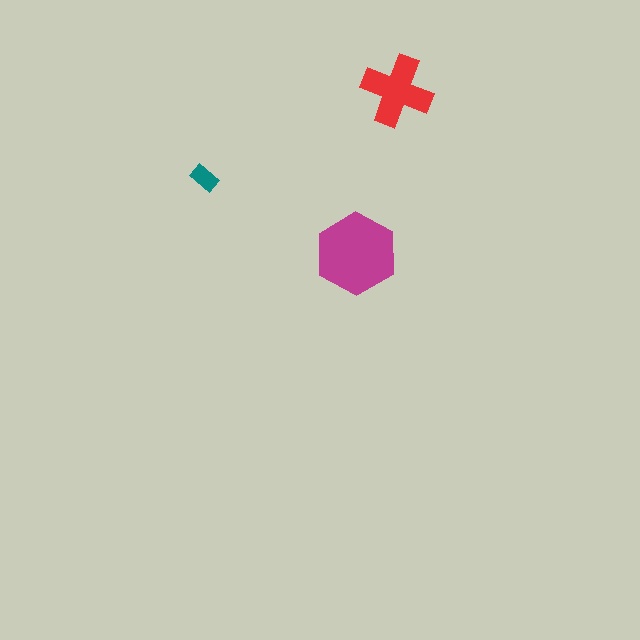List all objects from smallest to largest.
The teal rectangle, the red cross, the magenta hexagon.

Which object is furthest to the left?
The teal rectangle is leftmost.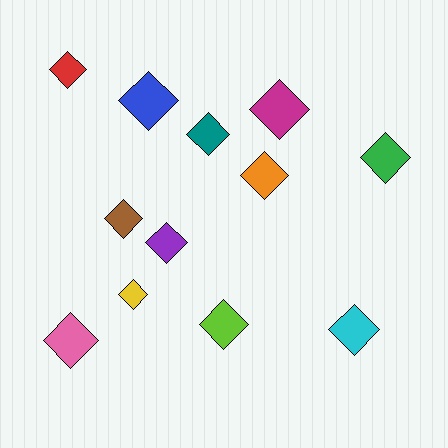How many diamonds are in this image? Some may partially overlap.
There are 12 diamonds.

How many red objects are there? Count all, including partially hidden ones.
There is 1 red object.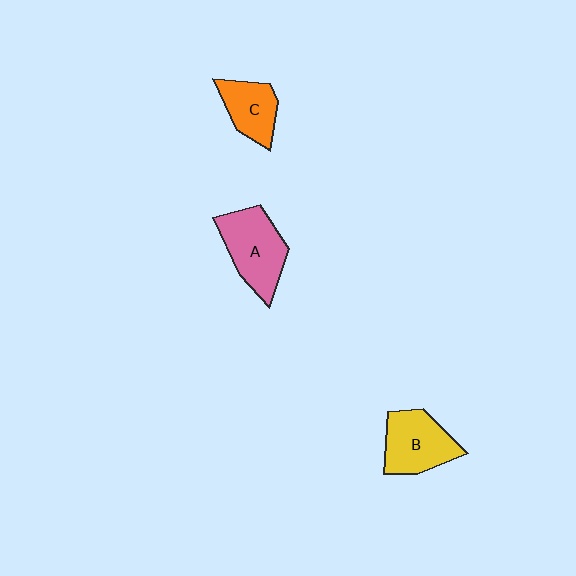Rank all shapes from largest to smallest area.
From largest to smallest: A (pink), B (yellow), C (orange).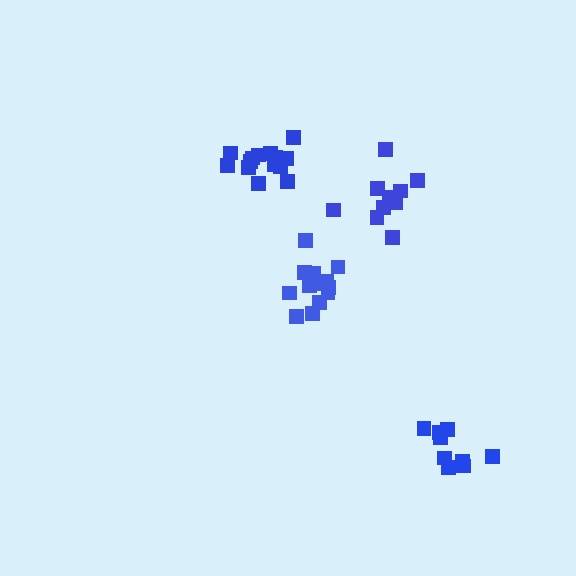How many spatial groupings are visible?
There are 4 spatial groupings.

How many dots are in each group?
Group 1: 14 dots, Group 2: 9 dots, Group 3: 13 dots, Group 4: 10 dots (46 total).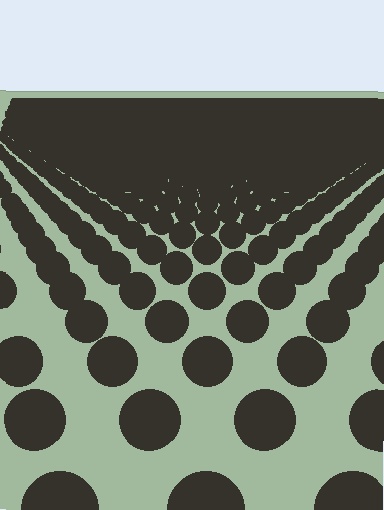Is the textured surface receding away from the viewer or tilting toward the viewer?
The surface is receding away from the viewer. Texture elements get smaller and denser toward the top.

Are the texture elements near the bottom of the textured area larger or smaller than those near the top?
Larger. Near the bottom, elements are closer to the viewer and appear at a bigger on-screen size.